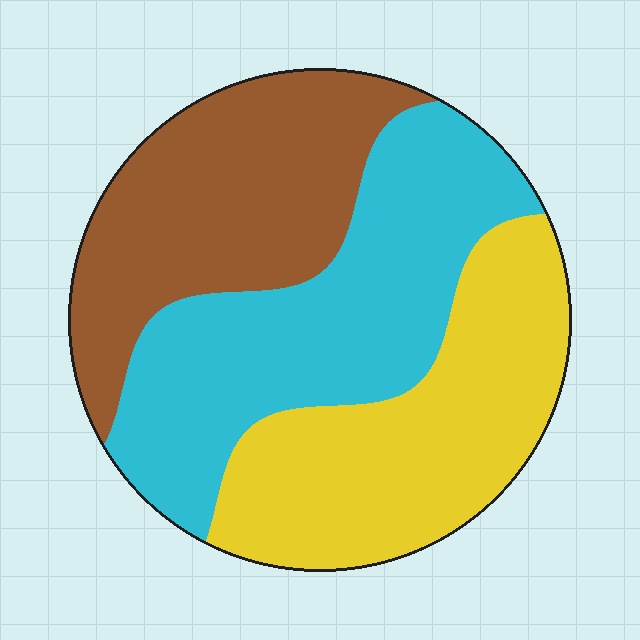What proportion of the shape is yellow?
Yellow covers around 35% of the shape.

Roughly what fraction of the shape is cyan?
Cyan covers 37% of the shape.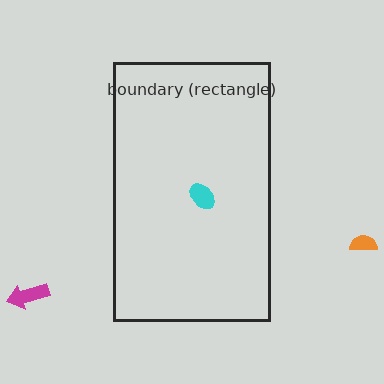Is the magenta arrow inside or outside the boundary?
Outside.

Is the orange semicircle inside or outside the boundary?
Outside.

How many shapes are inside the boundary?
1 inside, 2 outside.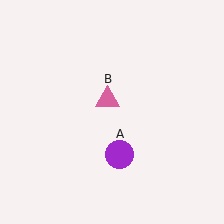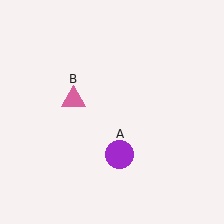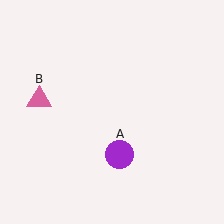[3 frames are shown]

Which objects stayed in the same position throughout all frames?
Purple circle (object A) remained stationary.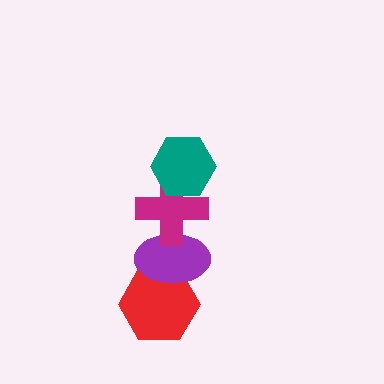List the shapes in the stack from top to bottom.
From top to bottom: the teal hexagon, the magenta cross, the purple ellipse, the red hexagon.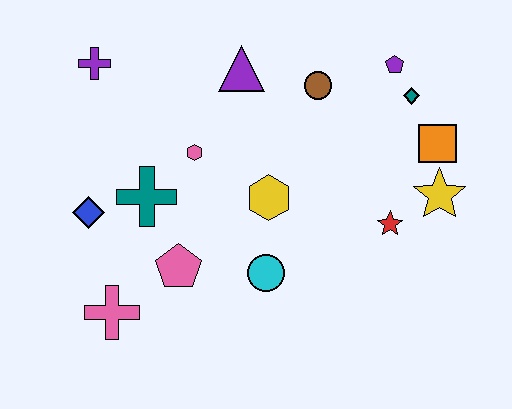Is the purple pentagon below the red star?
No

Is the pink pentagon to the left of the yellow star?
Yes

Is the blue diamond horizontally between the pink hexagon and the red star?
No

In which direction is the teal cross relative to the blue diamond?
The teal cross is to the right of the blue diamond.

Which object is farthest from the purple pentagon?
The pink cross is farthest from the purple pentagon.